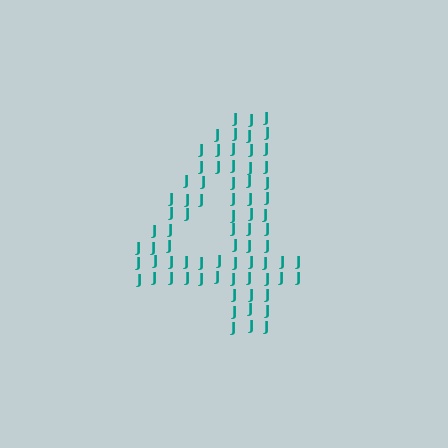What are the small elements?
The small elements are letter J's.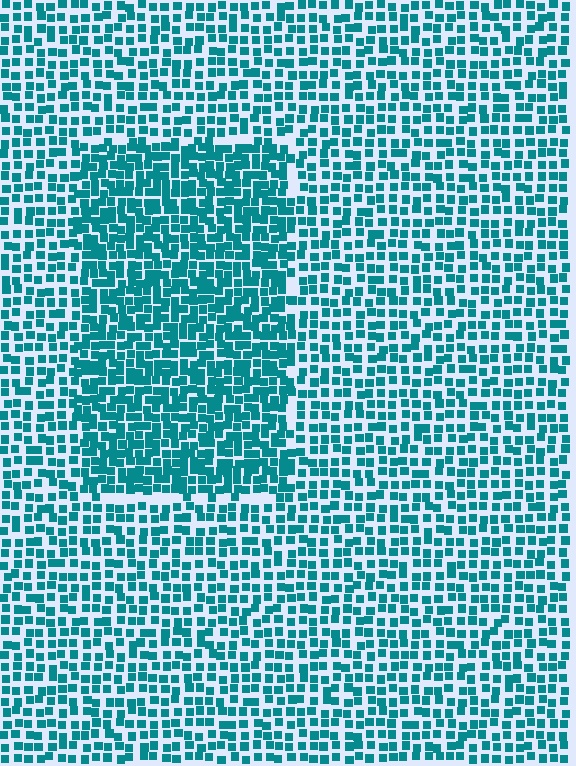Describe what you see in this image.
The image contains small teal elements arranged at two different densities. A rectangle-shaped region is visible where the elements are more densely packed than the surrounding area.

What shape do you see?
I see a rectangle.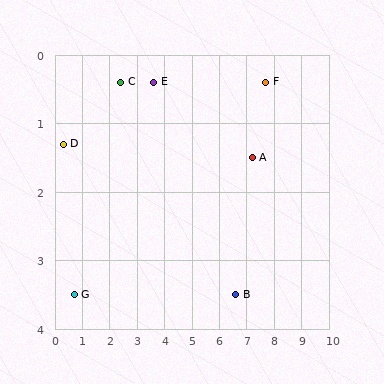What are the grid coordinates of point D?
Point D is at approximately (0.3, 1.3).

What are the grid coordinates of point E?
Point E is at approximately (3.6, 0.4).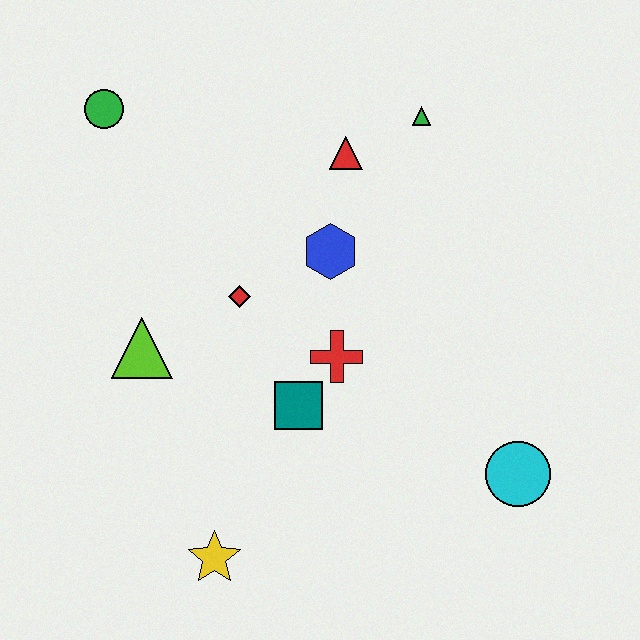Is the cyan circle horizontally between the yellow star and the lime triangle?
No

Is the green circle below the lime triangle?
No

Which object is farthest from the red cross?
The green circle is farthest from the red cross.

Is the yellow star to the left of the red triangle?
Yes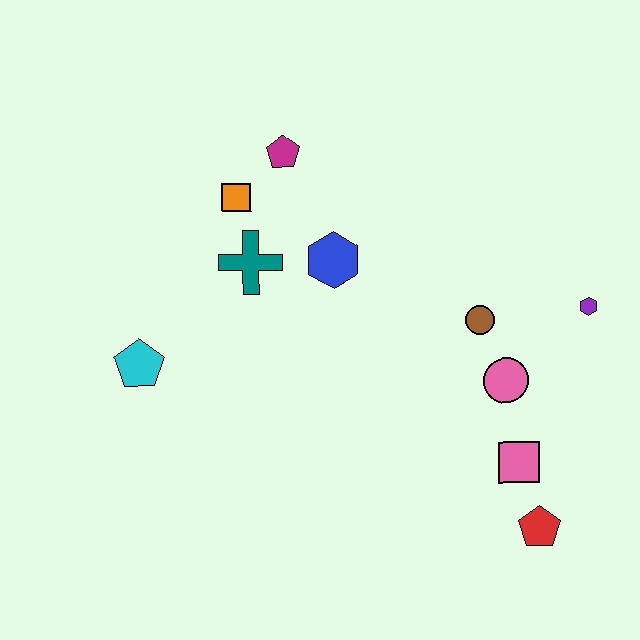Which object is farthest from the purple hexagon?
The cyan pentagon is farthest from the purple hexagon.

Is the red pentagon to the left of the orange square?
No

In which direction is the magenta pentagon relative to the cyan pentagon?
The magenta pentagon is above the cyan pentagon.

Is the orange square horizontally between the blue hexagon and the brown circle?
No